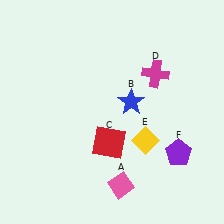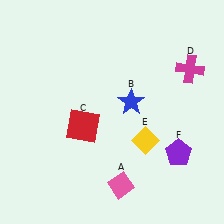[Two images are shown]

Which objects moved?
The objects that moved are: the red square (C), the magenta cross (D).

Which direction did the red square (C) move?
The red square (C) moved left.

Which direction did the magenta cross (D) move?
The magenta cross (D) moved right.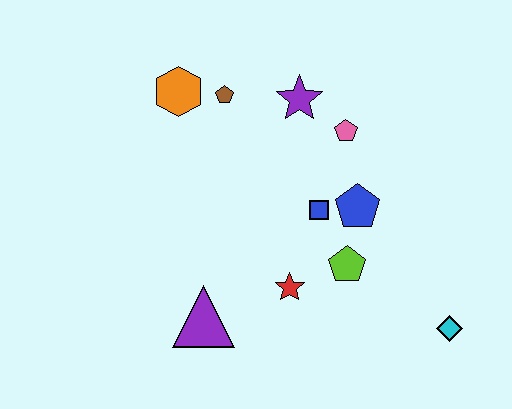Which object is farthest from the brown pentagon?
The cyan diamond is farthest from the brown pentagon.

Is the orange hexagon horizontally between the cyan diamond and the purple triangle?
No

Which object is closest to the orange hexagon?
The brown pentagon is closest to the orange hexagon.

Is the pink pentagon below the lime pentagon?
No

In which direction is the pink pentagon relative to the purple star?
The pink pentagon is to the right of the purple star.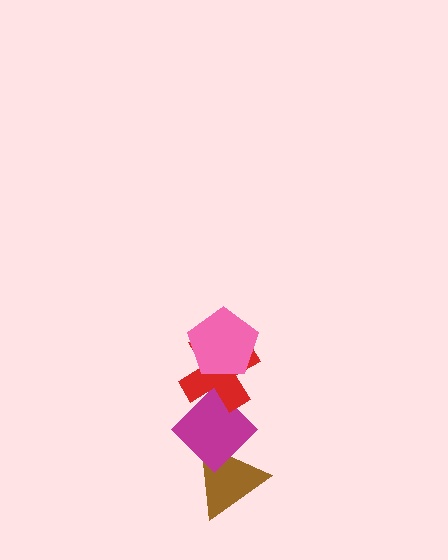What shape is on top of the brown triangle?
The magenta diamond is on top of the brown triangle.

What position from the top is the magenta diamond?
The magenta diamond is 3rd from the top.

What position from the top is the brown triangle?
The brown triangle is 4th from the top.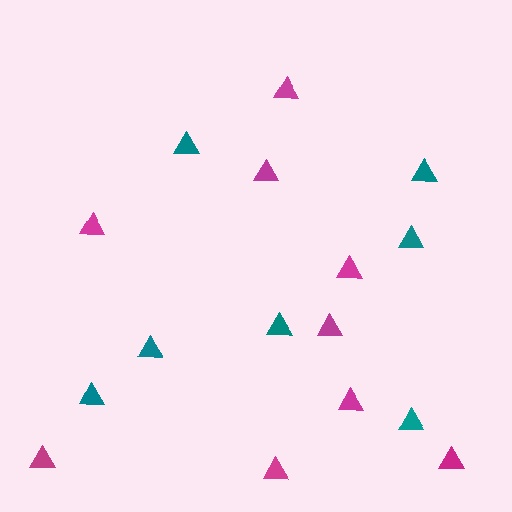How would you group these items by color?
There are 2 groups: one group of teal triangles (7) and one group of magenta triangles (9).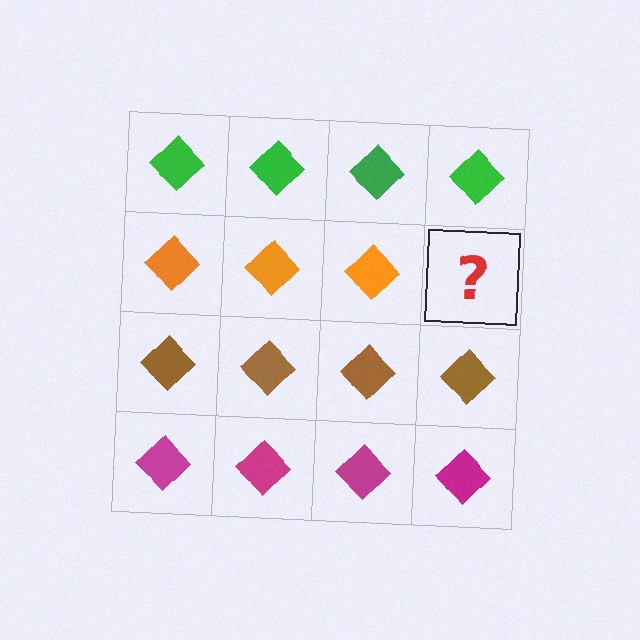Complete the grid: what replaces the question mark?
The question mark should be replaced with an orange diamond.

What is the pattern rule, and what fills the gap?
The rule is that each row has a consistent color. The gap should be filled with an orange diamond.